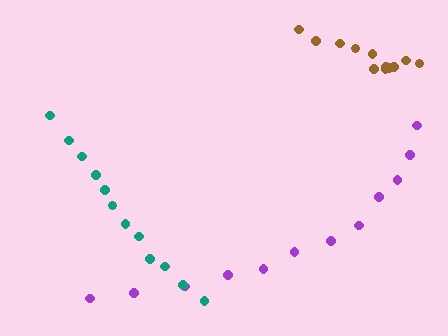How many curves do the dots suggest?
There are 3 distinct paths.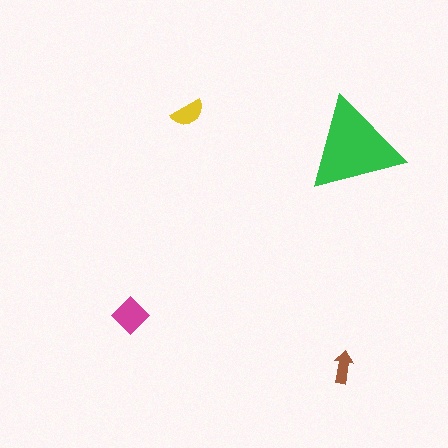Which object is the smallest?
The brown arrow.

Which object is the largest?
The green triangle.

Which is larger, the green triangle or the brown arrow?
The green triangle.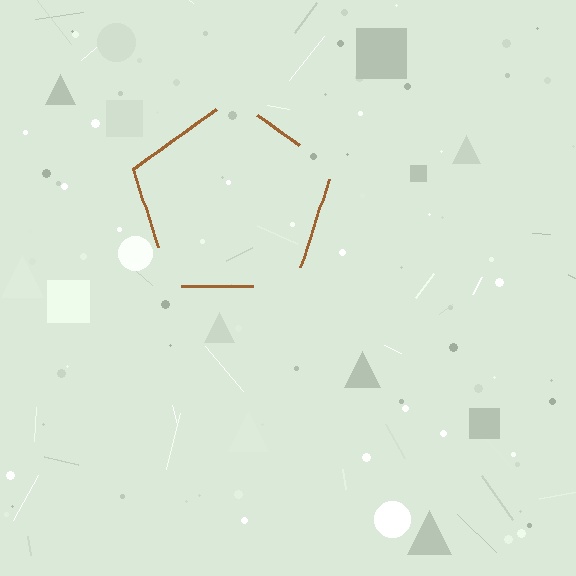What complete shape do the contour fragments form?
The contour fragments form a pentagon.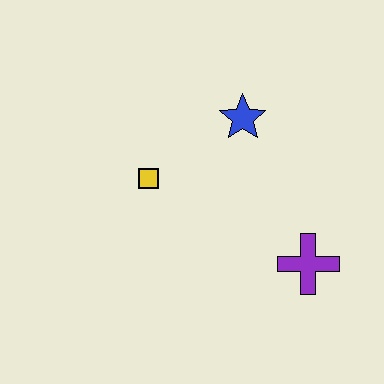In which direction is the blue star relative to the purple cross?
The blue star is above the purple cross.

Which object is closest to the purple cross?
The blue star is closest to the purple cross.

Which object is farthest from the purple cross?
The yellow square is farthest from the purple cross.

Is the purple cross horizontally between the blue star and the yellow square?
No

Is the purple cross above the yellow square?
No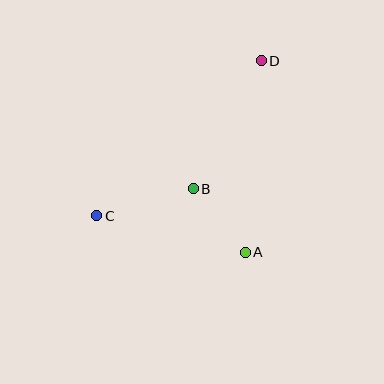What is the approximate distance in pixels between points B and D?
The distance between B and D is approximately 145 pixels.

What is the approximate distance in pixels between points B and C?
The distance between B and C is approximately 100 pixels.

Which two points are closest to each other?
Points A and B are closest to each other.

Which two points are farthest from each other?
Points C and D are farthest from each other.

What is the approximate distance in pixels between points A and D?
The distance between A and D is approximately 193 pixels.